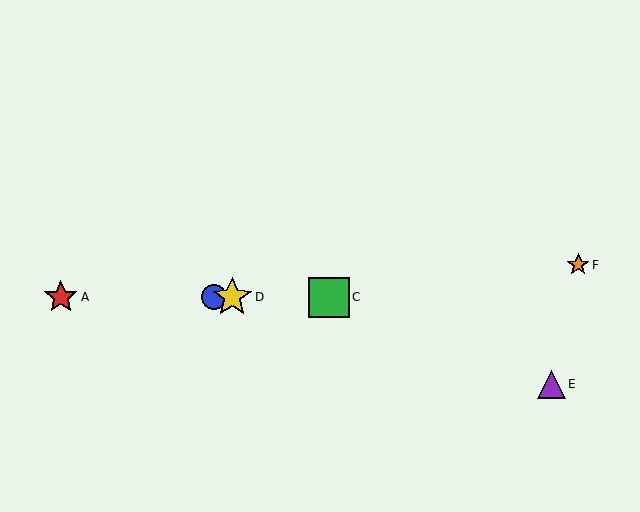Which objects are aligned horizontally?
Objects A, B, C, D are aligned horizontally.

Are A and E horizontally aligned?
No, A is at y≈297 and E is at y≈384.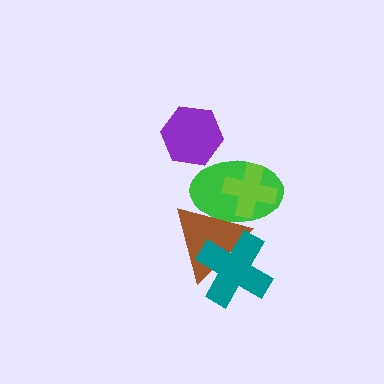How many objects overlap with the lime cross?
2 objects overlap with the lime cross.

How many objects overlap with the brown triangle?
3 objects overlap with the brown triangle.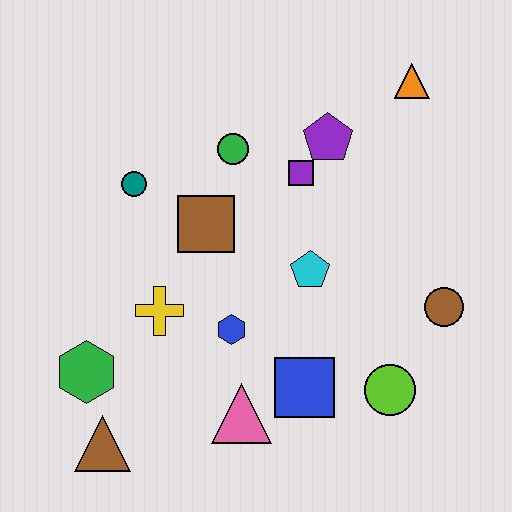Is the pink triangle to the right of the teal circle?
Yes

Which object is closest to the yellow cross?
The blue hexagon is closest to the yellow cross.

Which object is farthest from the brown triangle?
The orange triangle is farthest from the brown triangle.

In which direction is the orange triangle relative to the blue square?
The orange triangle is above the blue square.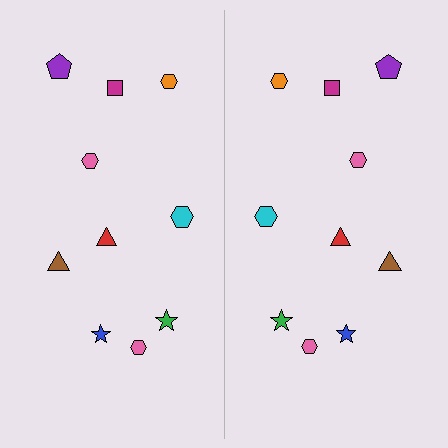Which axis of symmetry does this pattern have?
The pattern has a vertical axis of symmetry running through the center of the image.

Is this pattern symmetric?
Yes, this pattern has bilateral (reflection) symmetry.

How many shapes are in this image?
There are 20 shapes in this image.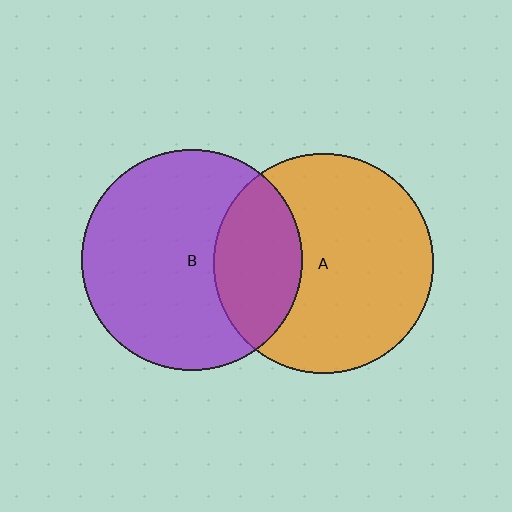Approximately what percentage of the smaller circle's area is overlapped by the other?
Approximately 30%.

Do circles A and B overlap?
Yes.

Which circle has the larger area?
Circle B (purple).